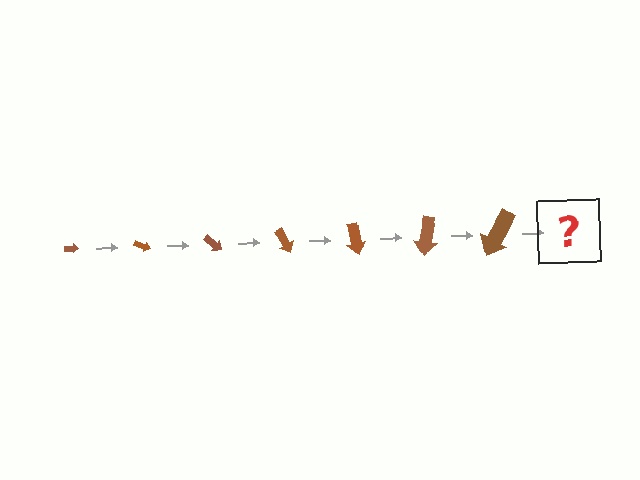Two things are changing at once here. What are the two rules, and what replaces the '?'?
The two rules are that the arrow grows larger each step and it rotates 20 degrees each step. The '?' should be an arrow, larger than the previous one and rotated 140 degrees from the start.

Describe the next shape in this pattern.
It should be an arrow, larger than the previous one and rotated 140 degrees from the start.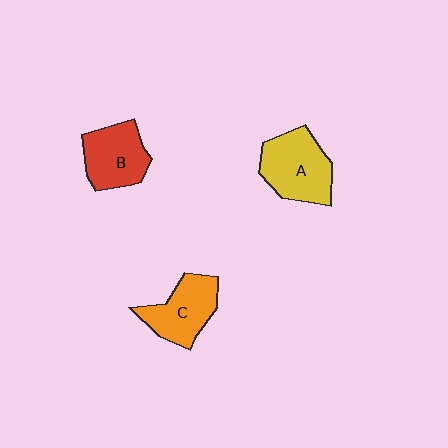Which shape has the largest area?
Shape A (yellow).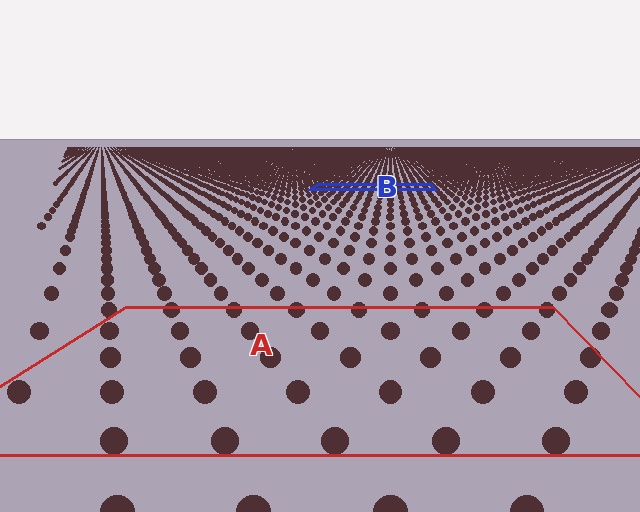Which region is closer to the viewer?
Region A is closer. The texture elements there are larger and more spread out.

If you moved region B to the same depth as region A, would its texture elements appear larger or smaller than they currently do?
They would appear larger. At a closer depth, the same texture elements are projected at a bigger on-screen size.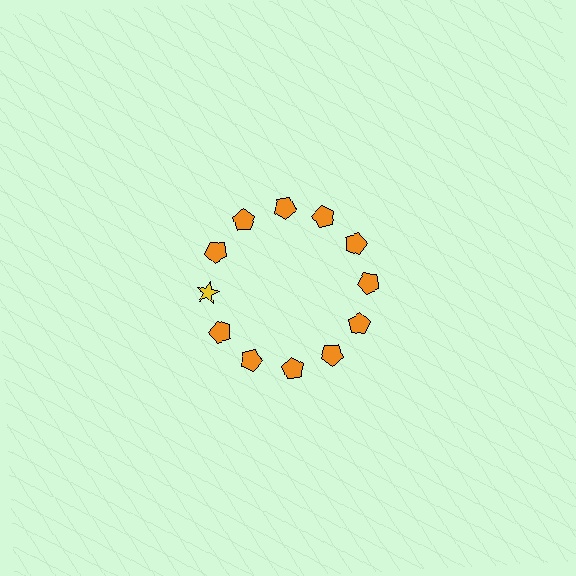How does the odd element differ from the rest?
It differs in both color (yellow instead of orange) and shape (star instead of pentagon).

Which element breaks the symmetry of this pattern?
The yellow star at roughly the 9 o'clock position breaks the symmetry. All other shapes are orange pentagons.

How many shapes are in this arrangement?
There are 12 shapes arranged in a ring pattern.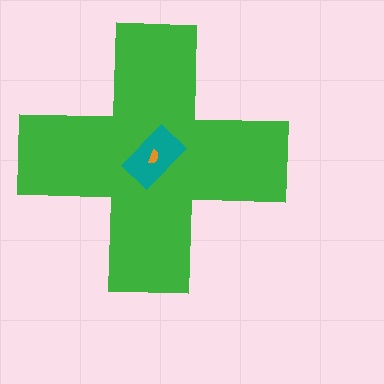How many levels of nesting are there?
3.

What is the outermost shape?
The green cross.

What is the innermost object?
The orange semicircle.